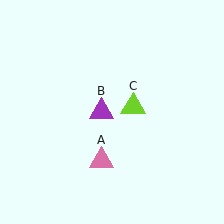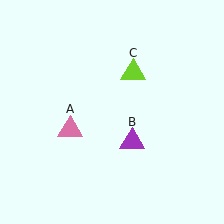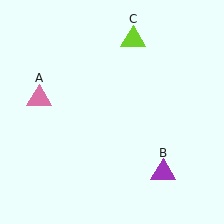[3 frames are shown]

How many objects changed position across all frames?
3 objects changed position: pink triangle (object A), purple triangle (object B), lime triangle (object C).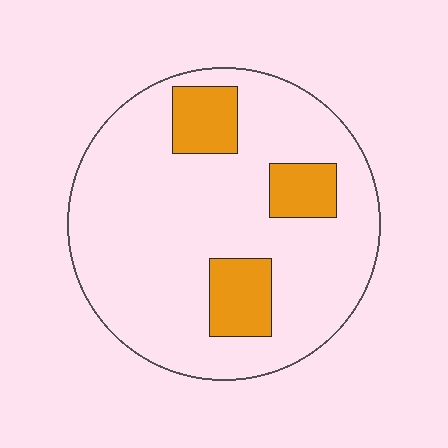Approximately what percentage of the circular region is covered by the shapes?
Approximately 15%.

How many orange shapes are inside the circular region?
3.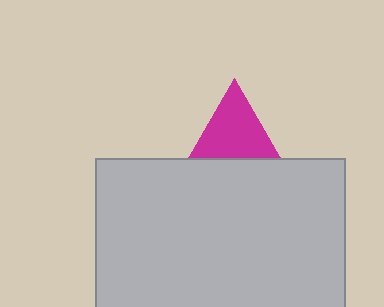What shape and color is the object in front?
The object in front is a light gray rectangle.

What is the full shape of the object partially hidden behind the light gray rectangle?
The partially hidden object is a magenta triangle.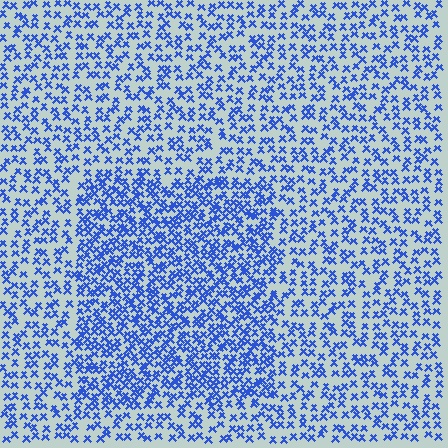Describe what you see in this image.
The image contains small blue elements arranged at two different densities. A rectangle-shaped region is visible where the elements are more densely packed than the surrounding area.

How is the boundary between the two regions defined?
The boundary is defined by a change in element density (approximately 1.8x ratio). All elements are the same color, size, and shape.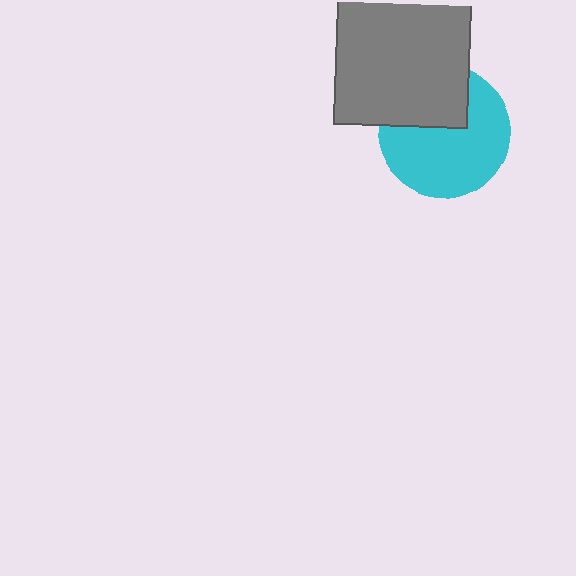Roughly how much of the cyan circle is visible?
Most of it is visible (roughly 66%).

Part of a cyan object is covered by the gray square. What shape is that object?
It is a circle.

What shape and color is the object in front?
The object in front is a gray square.